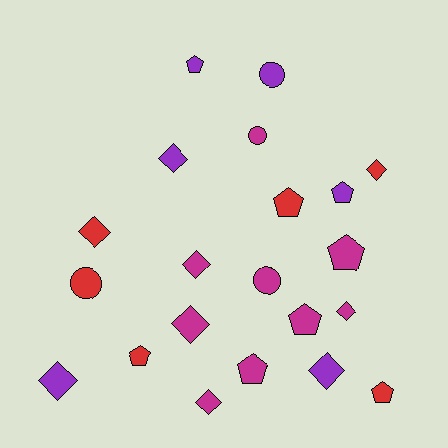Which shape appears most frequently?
Diamond, with 9 objects.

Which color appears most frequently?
Magenta, with 9 objects.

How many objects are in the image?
There are 21 objects.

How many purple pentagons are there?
There are 2 purple pentagons.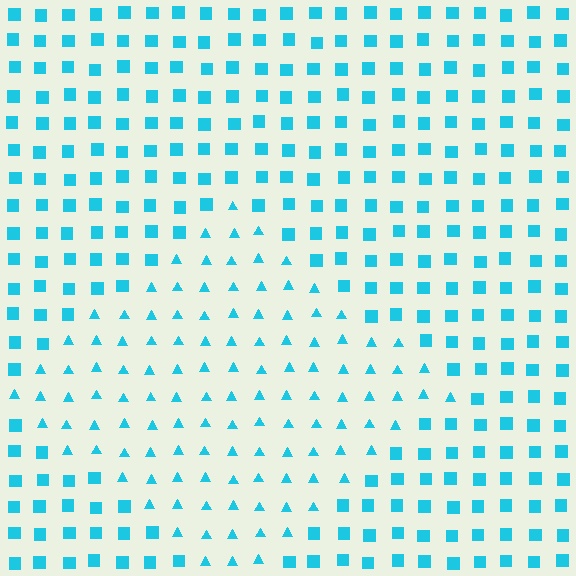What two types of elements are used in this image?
The image uses triangles inside the diamond region and squares outside it.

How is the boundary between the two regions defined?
The boundary is defined by a change in element shape: triangles inside vs. squares outside. All elements share the same color and spacing.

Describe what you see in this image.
The image is filled with small cyan elements arranged in a uniform grid. A diamond-shaped region contains triangles, while the surrounding area contains squares. The boundary is defined purely by the change in element shape.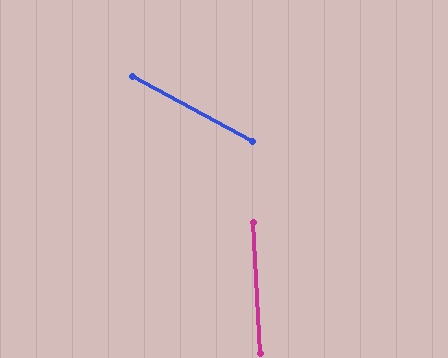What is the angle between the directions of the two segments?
Approximately 58 degrees.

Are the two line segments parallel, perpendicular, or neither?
Neither parallel nor perpendicular — they differ by about 58°.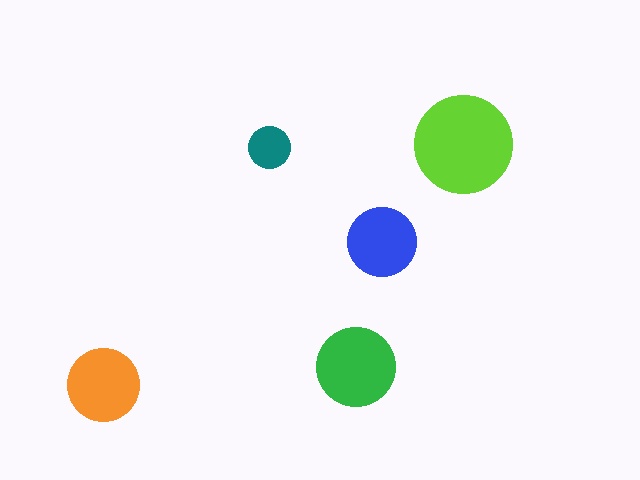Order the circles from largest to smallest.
the lime one, the green one, the orange one, the blue one, the teal one.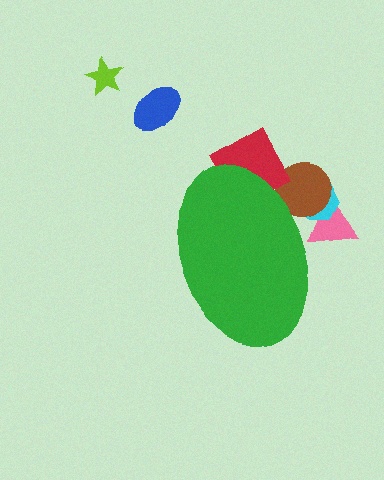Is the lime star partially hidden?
No, the lime star is fully visible.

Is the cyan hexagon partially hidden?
Yes, the cyan hexagon is partially hidden behind the green ellipse.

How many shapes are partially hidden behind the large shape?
4 shapes are partially hidden.